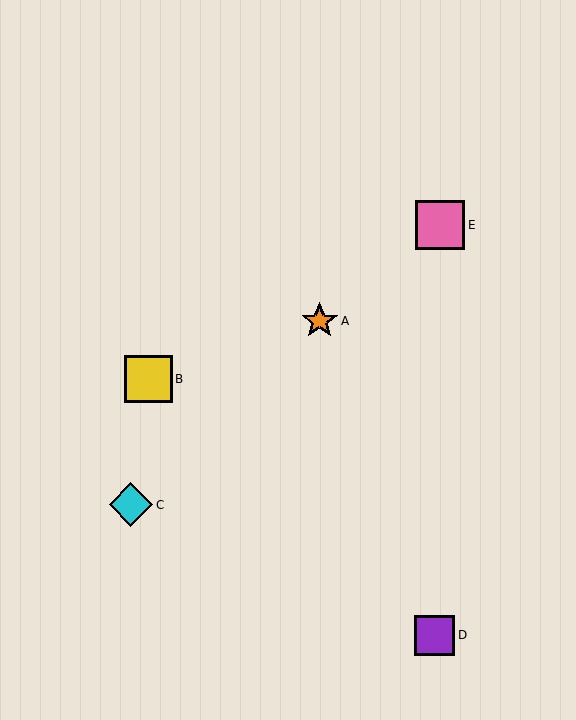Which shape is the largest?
The pink square (labeled E) is the largest.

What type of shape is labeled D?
Shape D is a purple square.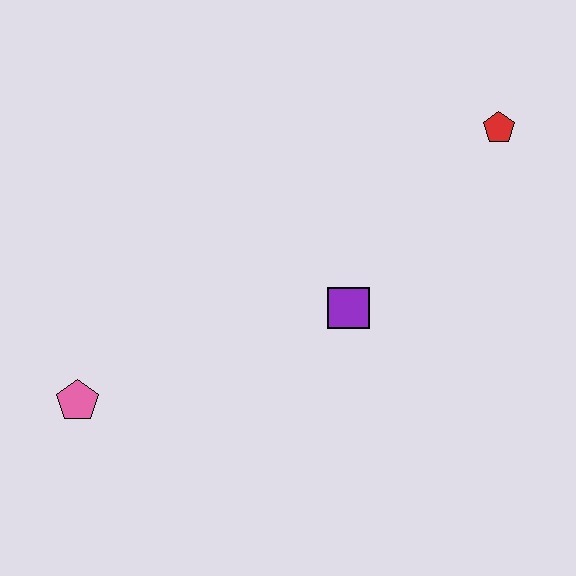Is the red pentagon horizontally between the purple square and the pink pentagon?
No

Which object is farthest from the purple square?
The pink pentagon is farthest from the purple square.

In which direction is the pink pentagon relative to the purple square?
The pink pentagon is to the left of the purple square.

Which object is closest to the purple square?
The red pentagon is closest to the purple square.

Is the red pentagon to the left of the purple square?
No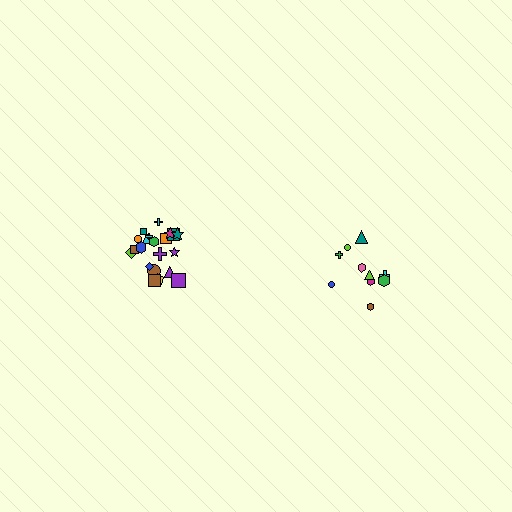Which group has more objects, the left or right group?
The left group.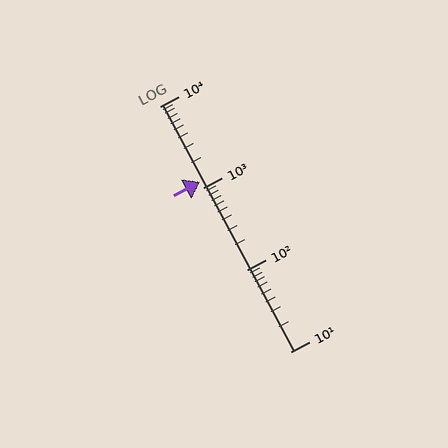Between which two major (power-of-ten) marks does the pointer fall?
The pointer is between 1000 and 10000.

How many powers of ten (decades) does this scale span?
The scale spans 3 decades, from 10 to 10000.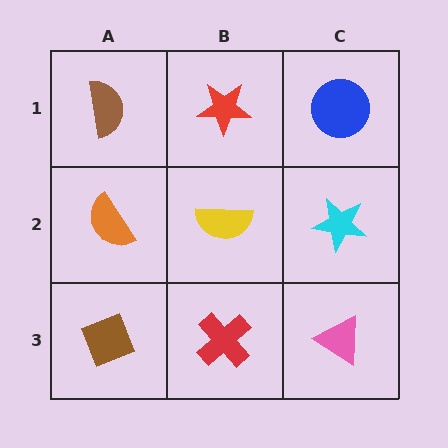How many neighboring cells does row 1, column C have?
2.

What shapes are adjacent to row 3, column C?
A cyan star (row 2, column C), a red cross (row 3, column B).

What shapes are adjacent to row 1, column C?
A cyan star (row 2, column C), a red star (row 1, column B).